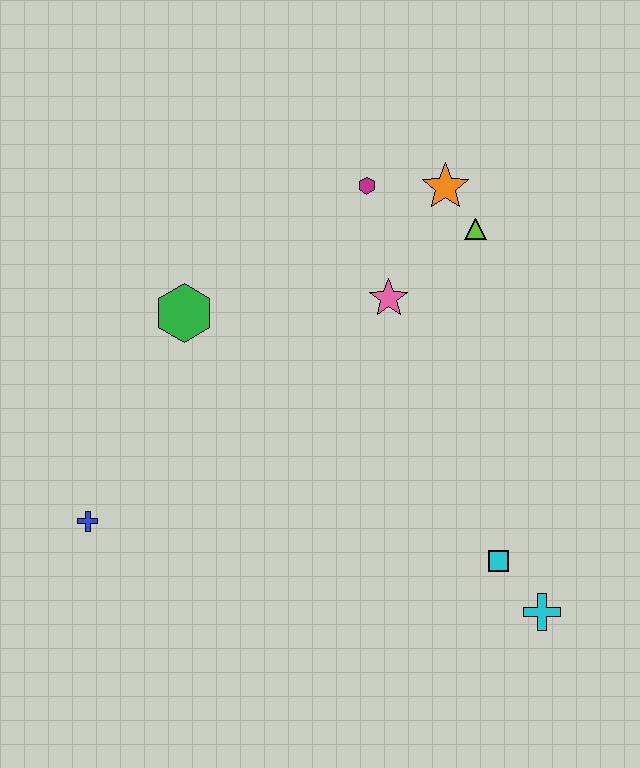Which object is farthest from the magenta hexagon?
The cyan cross is farthest from the magenta hexagon.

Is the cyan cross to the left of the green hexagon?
No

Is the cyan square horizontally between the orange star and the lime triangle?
No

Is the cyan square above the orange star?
No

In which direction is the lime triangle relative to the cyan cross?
The lime triangle is above the cyan cross.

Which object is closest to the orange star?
The lime triangle is closest to the orange star.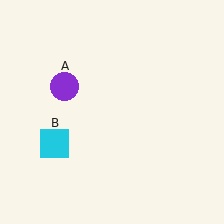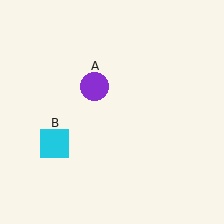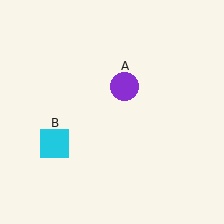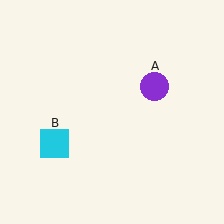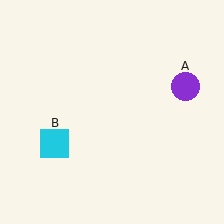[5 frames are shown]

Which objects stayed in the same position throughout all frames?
Cyan square (object B) remained stationary.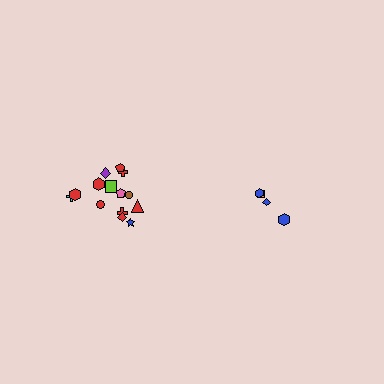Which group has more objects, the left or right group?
The left group.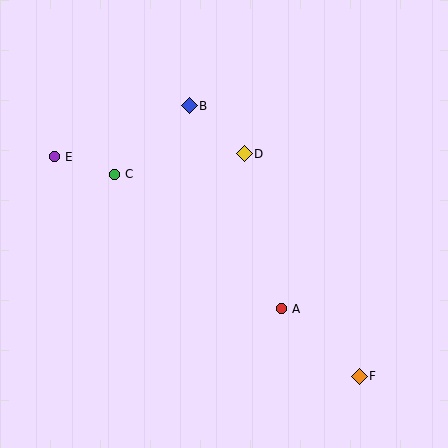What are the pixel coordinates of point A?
Point A is at (282, 309).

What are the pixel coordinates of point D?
Point D is at (244, 154).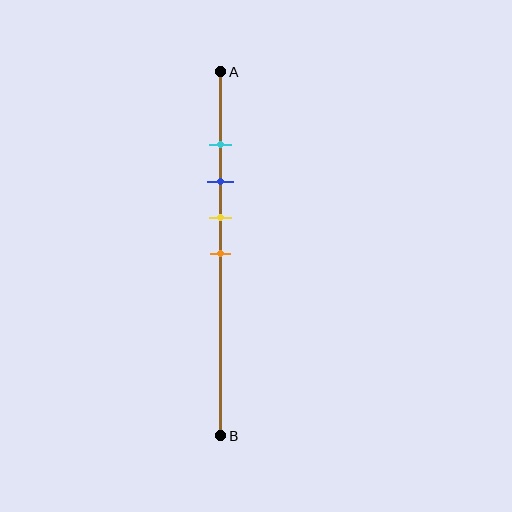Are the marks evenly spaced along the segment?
Yes, the marks are approximately evenly spaced.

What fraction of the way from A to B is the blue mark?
The blue mark is approximately 30% (0.3) of the way from A to B.